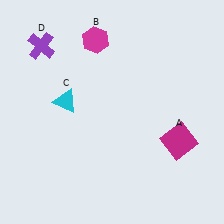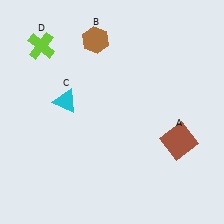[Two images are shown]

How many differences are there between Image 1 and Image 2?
There are 3 differences between the two images.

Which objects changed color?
A changed from magenta to brown. B changed from magenta to brown. D changed from purple to lime.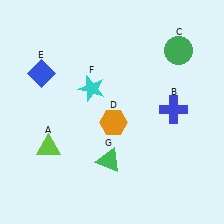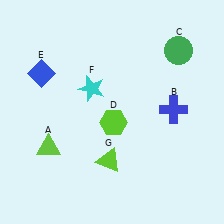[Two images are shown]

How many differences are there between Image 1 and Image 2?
There are 2 differences between the two images.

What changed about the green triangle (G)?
In Image 1, G is green. In Image 2, it changed to lime.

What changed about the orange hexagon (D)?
In Image 1, D is orange. In Image 2, it changed to lime.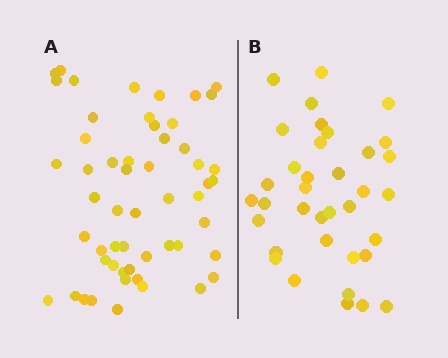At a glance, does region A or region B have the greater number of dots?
Region A (the left region) has more dots.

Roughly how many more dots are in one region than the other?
Region A has approximately 20 more dots than region B.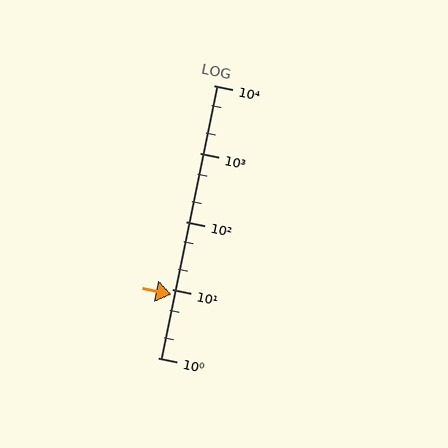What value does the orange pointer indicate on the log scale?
The pointer indicates approximately 8.5.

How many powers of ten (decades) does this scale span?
The scale spans 4 decades, from 1 to 10000.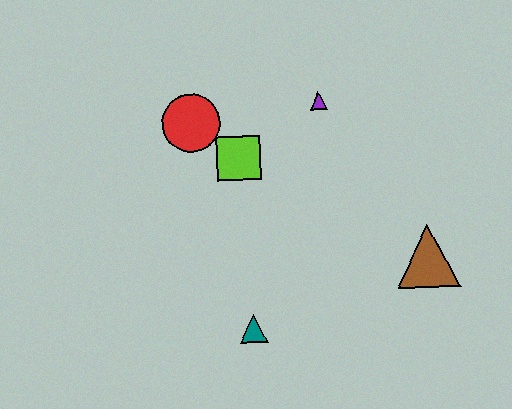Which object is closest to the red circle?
The lime square is closest to the red circle.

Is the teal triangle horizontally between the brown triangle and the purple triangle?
No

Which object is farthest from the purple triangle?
The teal triangle is farthest from the purple triangle.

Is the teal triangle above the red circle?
No